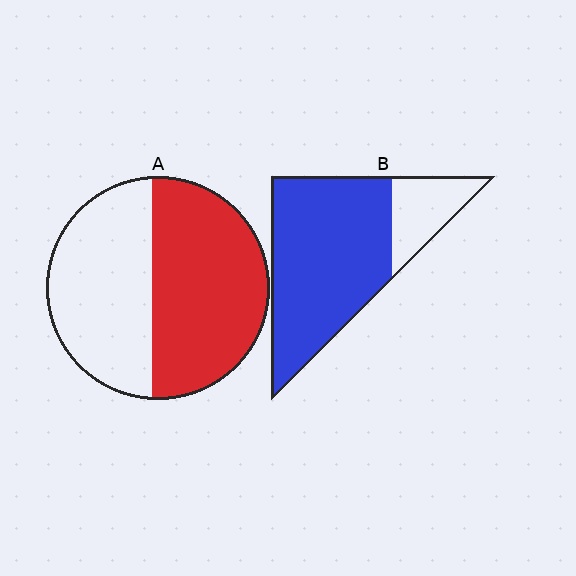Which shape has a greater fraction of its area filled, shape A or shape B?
Shape B.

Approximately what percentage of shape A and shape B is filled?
A is approximately 55% and B is approximately 80%.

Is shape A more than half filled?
Roughly half.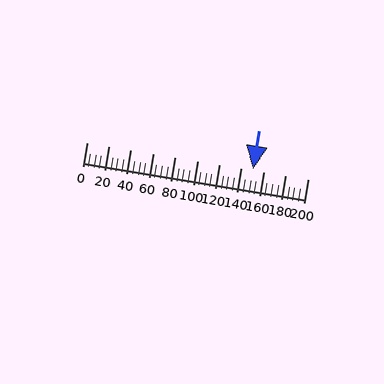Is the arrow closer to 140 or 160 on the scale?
The arrow is closer to 160.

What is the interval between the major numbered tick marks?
The major tick marks are spaced 20 units apart.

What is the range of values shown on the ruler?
The ruler shows values from 0 to 200.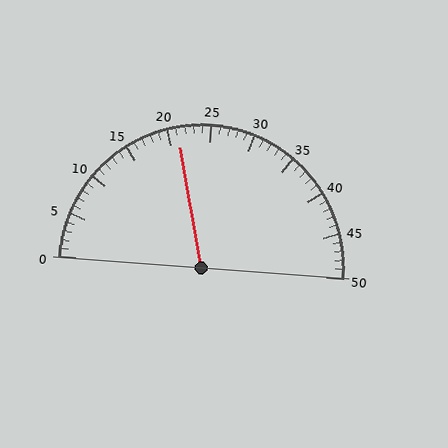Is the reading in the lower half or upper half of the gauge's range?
The reading is in the lower half of the range (0 to 50).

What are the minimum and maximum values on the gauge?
The gauge ranges from 0 to 50.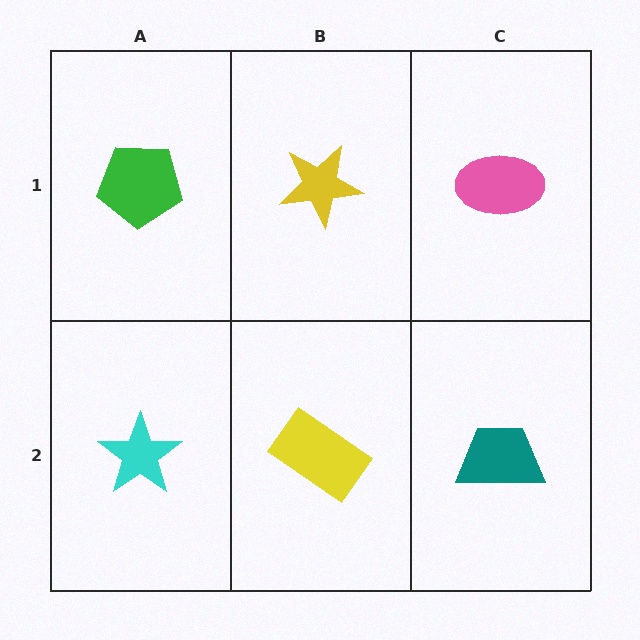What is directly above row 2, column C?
A pink ellipse.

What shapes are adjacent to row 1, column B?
A yellow rectangle (row 2, column B), a green pentagon (row 1, column A), a pink ellipse (row 1, column C).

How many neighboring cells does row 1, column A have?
2.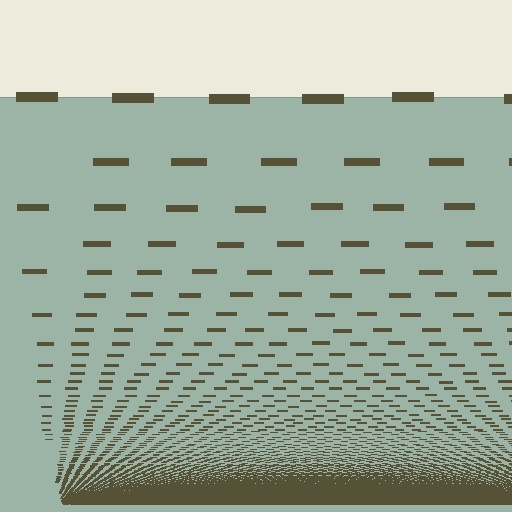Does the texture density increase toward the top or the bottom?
Density increases toward the bottom.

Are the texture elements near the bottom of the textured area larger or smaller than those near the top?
Smaller. The gradient is inverted — elements near the bottom are smaller and denser.